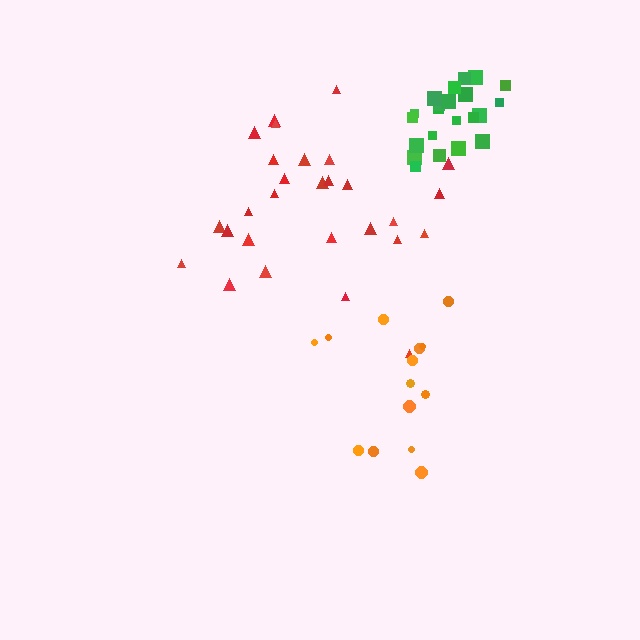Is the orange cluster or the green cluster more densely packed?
Green.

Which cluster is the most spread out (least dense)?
Orange.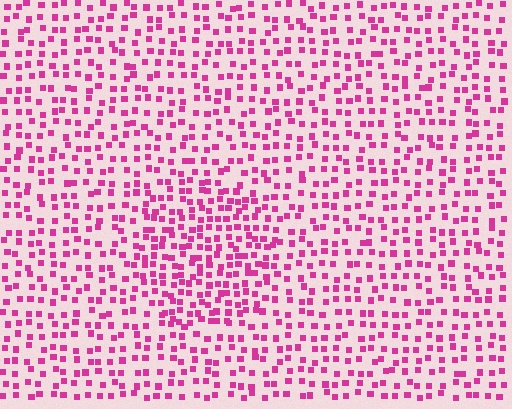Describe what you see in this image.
The image contains small magenta elements arranged at two different densities. A circle-shaped region is visible where the elements are more densely packed than the surrounding area.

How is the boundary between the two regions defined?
The boundary is defined by a change in element density (approximately 1.6x ratio). All elements are the same color, size, and shape.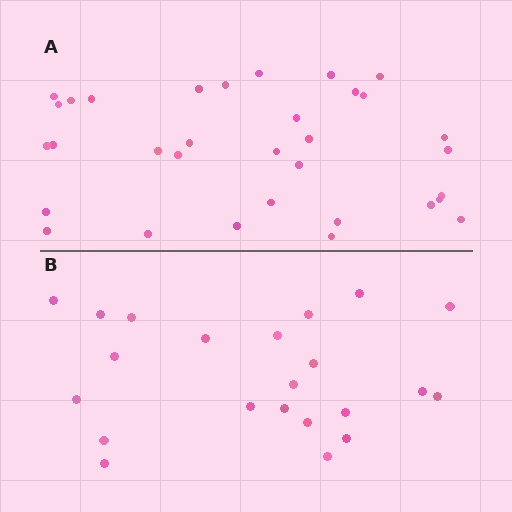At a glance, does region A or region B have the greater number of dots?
Region A (the top region) has more dots.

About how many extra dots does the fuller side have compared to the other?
Region A has roughly 12 or so more dots than region B.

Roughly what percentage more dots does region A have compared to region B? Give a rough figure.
About 50% more.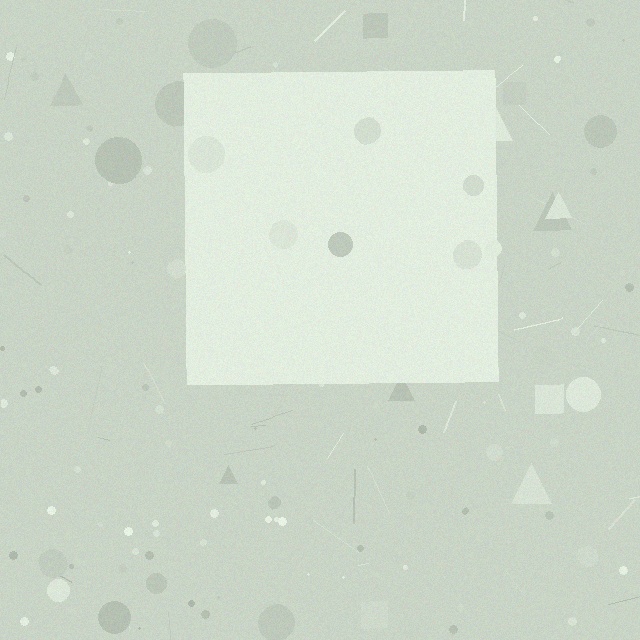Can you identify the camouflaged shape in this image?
The camouflaged shape is a square.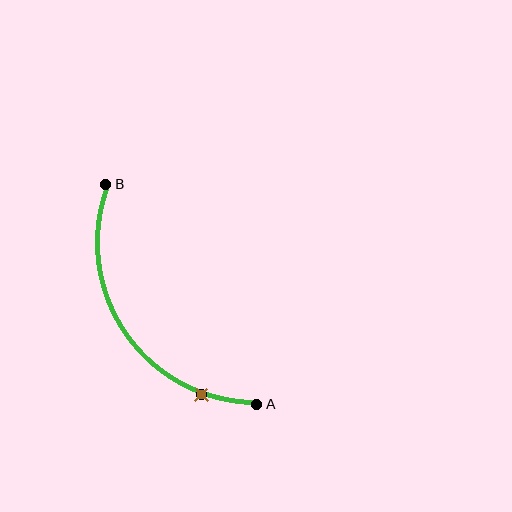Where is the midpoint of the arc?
The arc midpoint is the point on the curve farthest from the straight line joining A and B. It sits below and to the left of that line.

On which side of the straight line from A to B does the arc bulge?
The arc bulges below and to the left of the straight line connecting A and B.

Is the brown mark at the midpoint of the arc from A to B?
No. The brown mark lies on the arc but is closer to endpoint A. The arc midpoint would be at the point on the curve equidistant along the arc from both A and B.